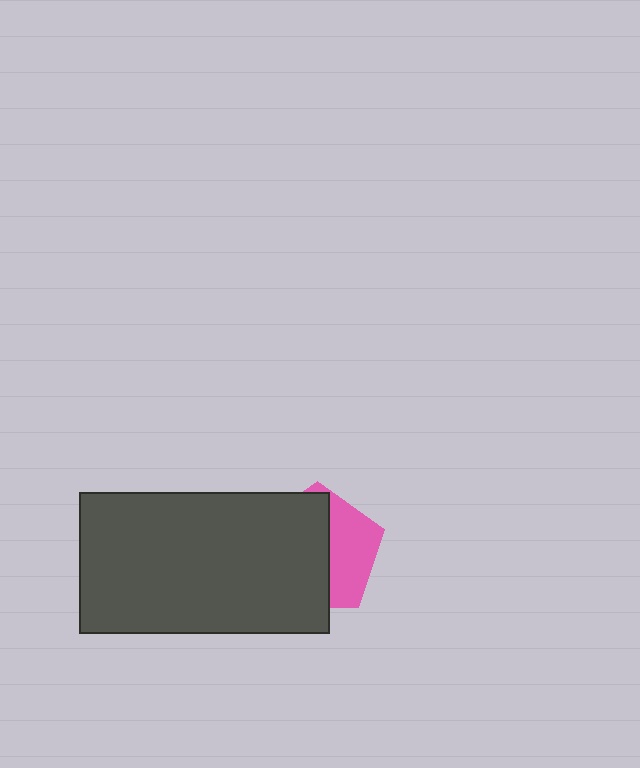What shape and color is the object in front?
The object in front is a dark gray rectangle.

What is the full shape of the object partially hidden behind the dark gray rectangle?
The partially hidden object is a pink pentagon.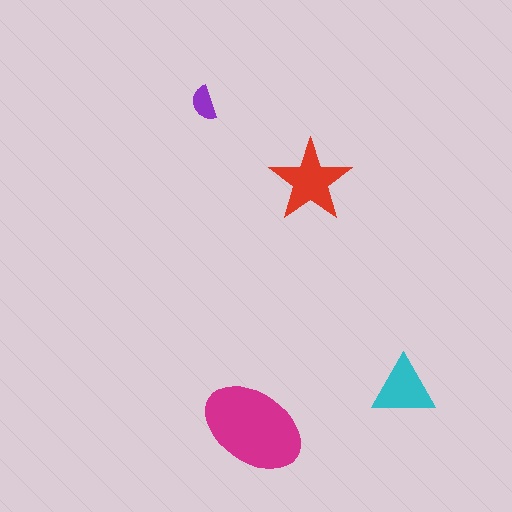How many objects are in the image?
There are 4 objects in the image.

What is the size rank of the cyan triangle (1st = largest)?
3rd.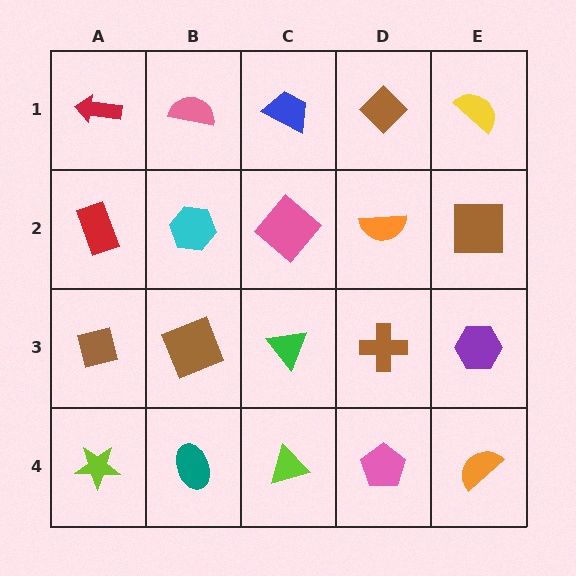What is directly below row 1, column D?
An orange semicircle.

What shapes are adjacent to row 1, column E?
A brown square (row 2, column E), a brown diamond (row 1, column D).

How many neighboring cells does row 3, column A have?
3.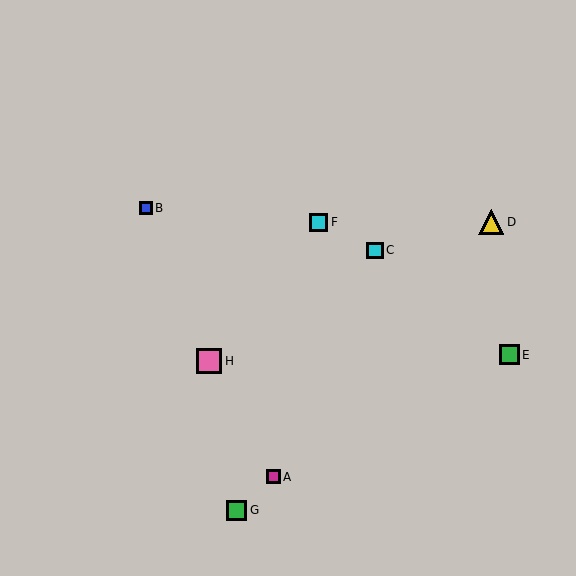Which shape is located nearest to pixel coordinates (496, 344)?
The green square (labeled E) at (509, 355) is nearest to that location.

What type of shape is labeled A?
Shape A is a magenta square.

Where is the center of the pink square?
The center of the pink square is at (209, 361).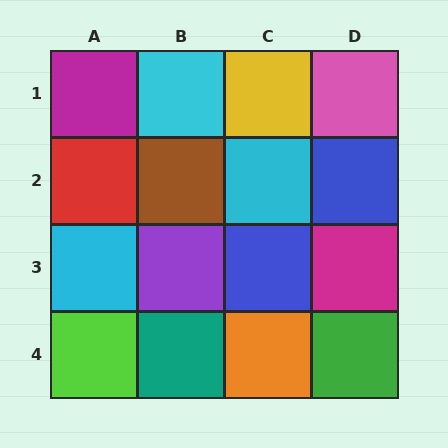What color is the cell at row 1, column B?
Cyan.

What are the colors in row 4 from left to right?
Lime, teal, orange, green.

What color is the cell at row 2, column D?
Blue.